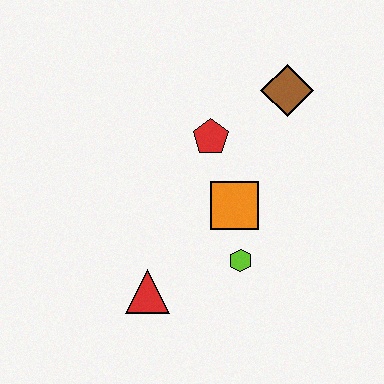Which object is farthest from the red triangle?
The brown diamond is farthest from the red triangle.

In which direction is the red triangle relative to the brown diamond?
The red triangle is below the brown diamond.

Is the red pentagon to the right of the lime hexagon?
No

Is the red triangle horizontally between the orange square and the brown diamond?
No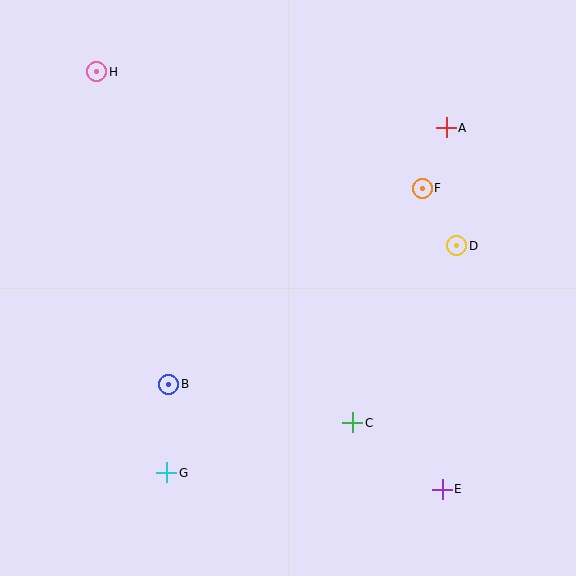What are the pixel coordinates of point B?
Point B is at (169, 384).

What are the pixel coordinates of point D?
Point D is at (457, 246).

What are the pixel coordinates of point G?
Point G is at (167, 473).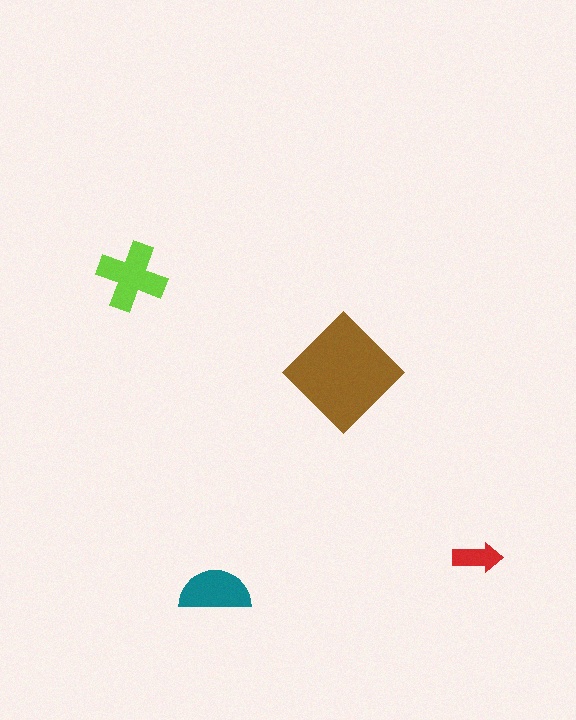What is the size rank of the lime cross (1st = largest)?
2nd.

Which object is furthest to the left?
The lime cross is leftmost.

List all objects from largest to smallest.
The brown diamond, the lime cross, the teal semicircle, the red arrow.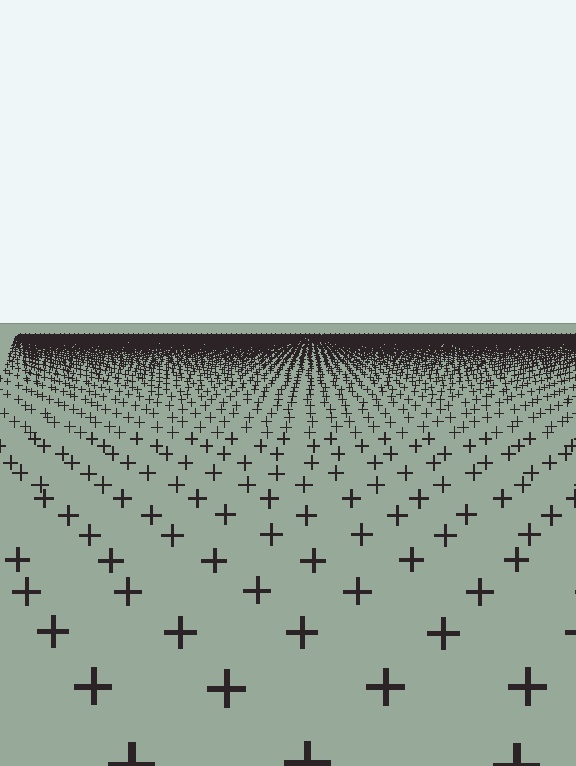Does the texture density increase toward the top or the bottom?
Density increases toward the top.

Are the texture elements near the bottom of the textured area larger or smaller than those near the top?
Larger. Near the bottom, elements are closer to the viewer and appear at a bigger on-screen size.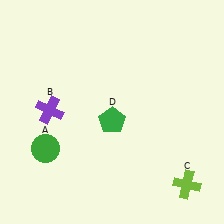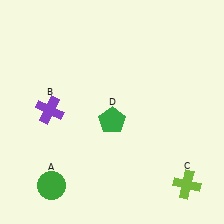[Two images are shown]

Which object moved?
The green circle (A) moved down.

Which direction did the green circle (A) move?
The green circle (A) moved down.